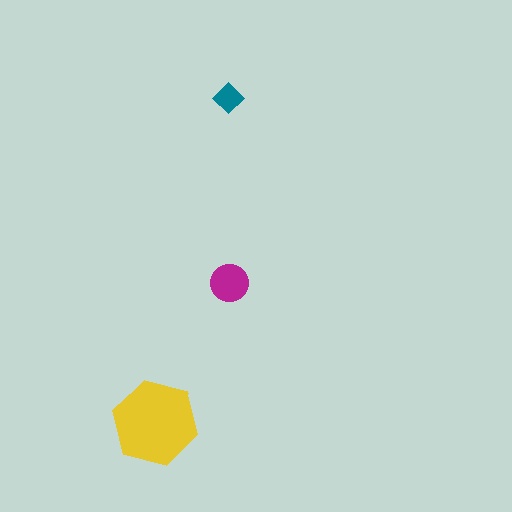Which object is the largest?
The yellow hexagon.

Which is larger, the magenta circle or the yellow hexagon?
The yellow hexagon.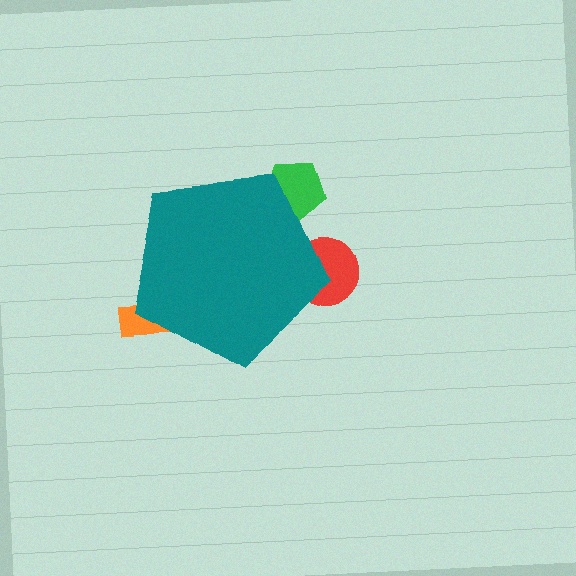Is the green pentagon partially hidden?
Yes, the green pentagon is partially hidden behind the teal pentagon.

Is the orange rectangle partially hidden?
Yes, the orange rectangle is partially hidden behind the teal pentagon.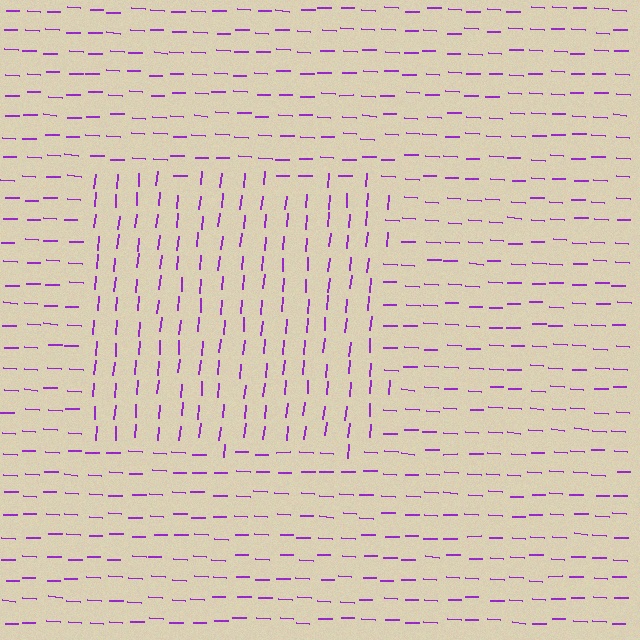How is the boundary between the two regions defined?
The boundary is defined purely by a change in line orientation (approximately 87 degrees difference). All lines are the same color and thickness.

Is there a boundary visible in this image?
Yes, there is a texture boundary formed by a change in line orientation.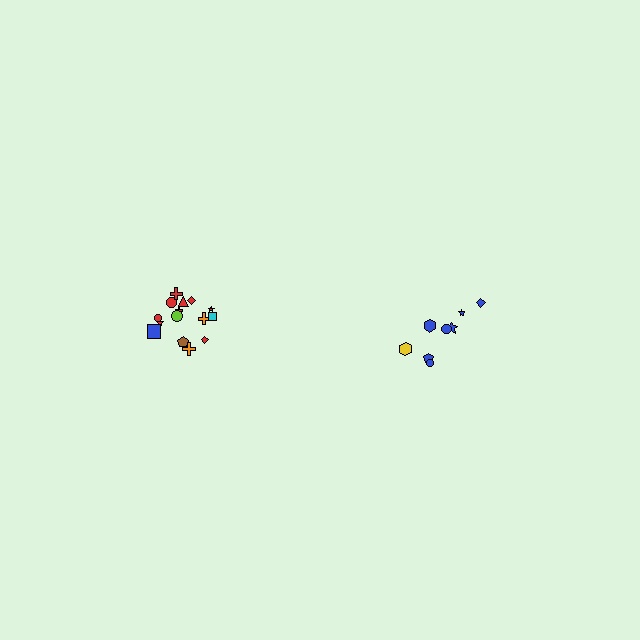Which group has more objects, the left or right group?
The left group.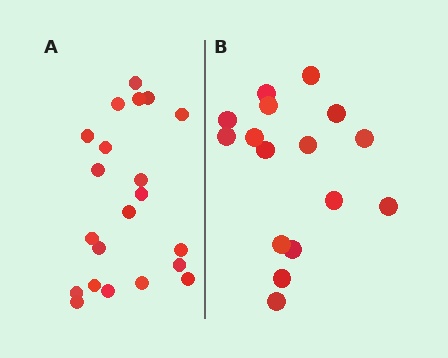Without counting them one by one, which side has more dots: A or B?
Region A (the left region) has more dots.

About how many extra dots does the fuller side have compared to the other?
Region A has about 5 more dots than region B.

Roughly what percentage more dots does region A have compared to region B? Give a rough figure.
About 30% more.